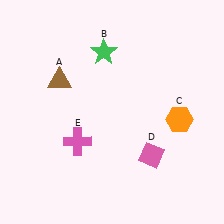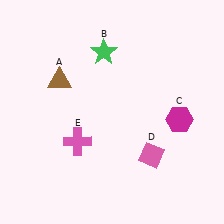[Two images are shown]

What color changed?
The hexagon (C) changed from orange in Image 1 to magenta in Image 2.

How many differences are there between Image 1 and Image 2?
There is 1 difference between the two images.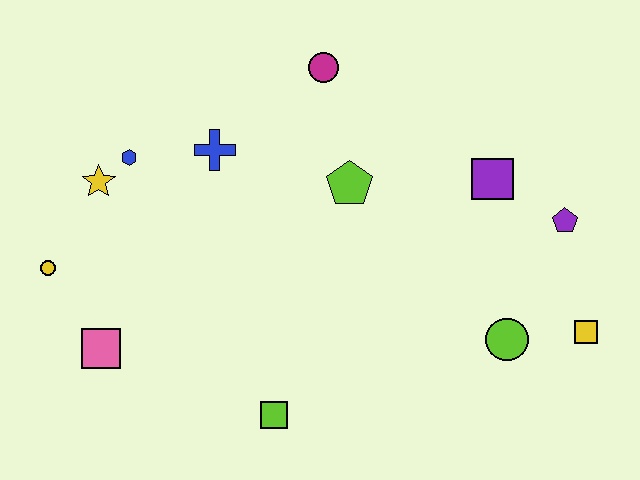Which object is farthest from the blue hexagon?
The yellow square is farthest from the blue hexagon.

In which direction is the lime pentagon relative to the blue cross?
The lime pentagon is to the right of the blue cross.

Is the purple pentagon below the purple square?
Yes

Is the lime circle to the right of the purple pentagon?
No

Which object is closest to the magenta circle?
The lime pentagon is closest to the magenta circle.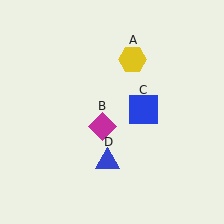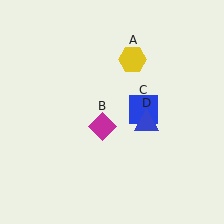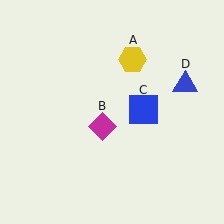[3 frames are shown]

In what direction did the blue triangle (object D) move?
The blue triangle (object D) moved up and to the right.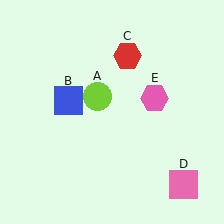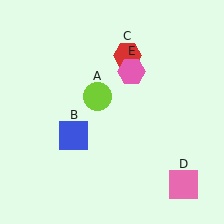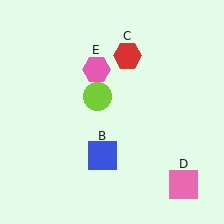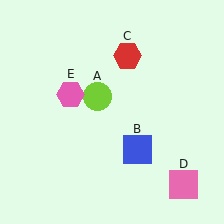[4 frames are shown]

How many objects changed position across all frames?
2 objects changed position: blue square (object B), pink hexagon (object E).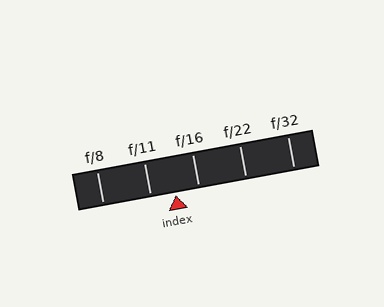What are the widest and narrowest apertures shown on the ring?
The widest aperture shown is f/8 and the narrowest is f/32.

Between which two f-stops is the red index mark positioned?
The index mark is between f/11 and f/16.